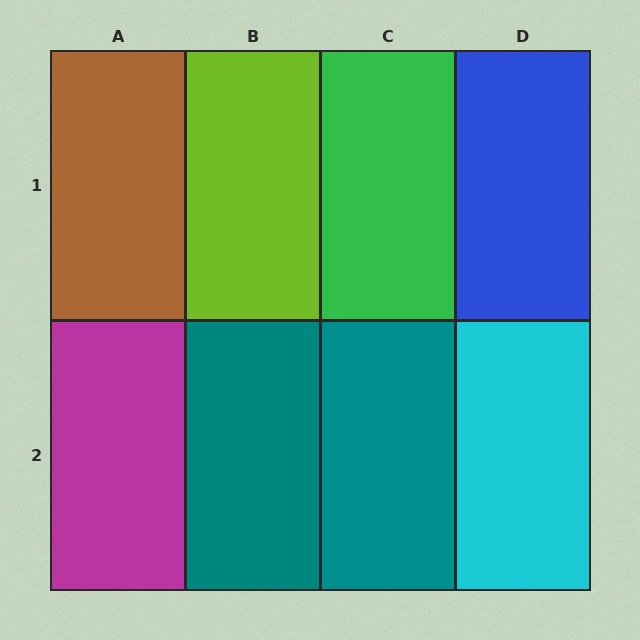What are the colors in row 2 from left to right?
Magenta, teal, teal, cyan.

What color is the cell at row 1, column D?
Blue.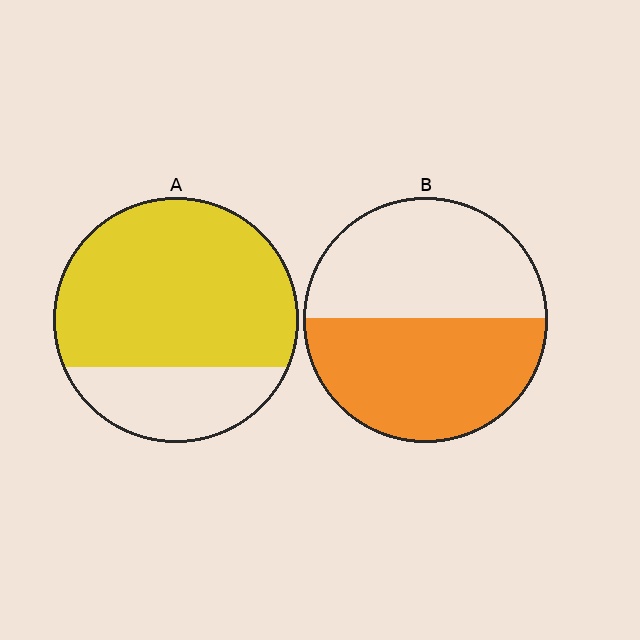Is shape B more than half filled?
Roughly half.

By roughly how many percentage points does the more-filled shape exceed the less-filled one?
By roughly 25 percentage points (A over B).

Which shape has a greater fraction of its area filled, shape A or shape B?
Shape A.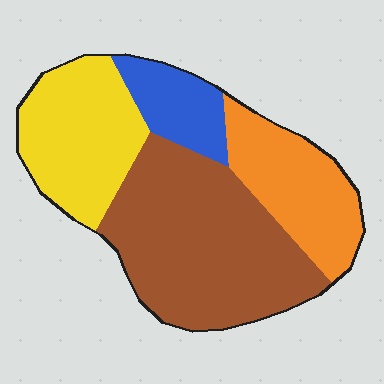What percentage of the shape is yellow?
Yellow covers roughly 25% of the shape.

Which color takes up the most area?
Brown, at roughly 45%.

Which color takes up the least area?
Blue, at roughly 10%.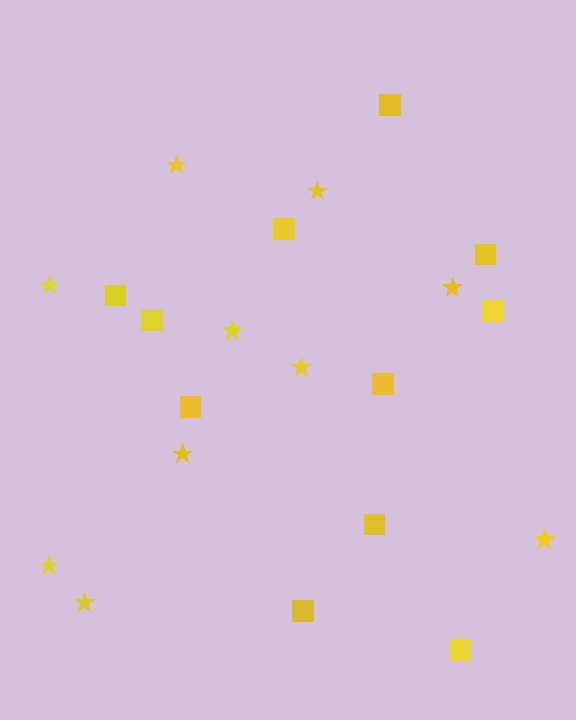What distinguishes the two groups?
There are 2 groups: one group of stars (10) and one group of squares (11).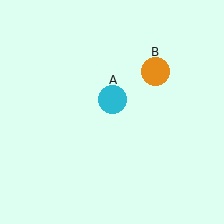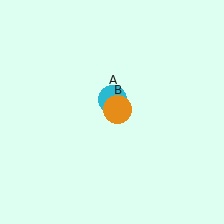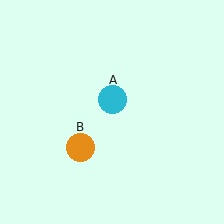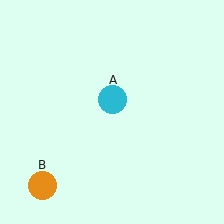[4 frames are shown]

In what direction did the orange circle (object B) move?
The orange circle (object B) moved down and to the left.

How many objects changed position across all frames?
1 object changed position: orange circle (object B).